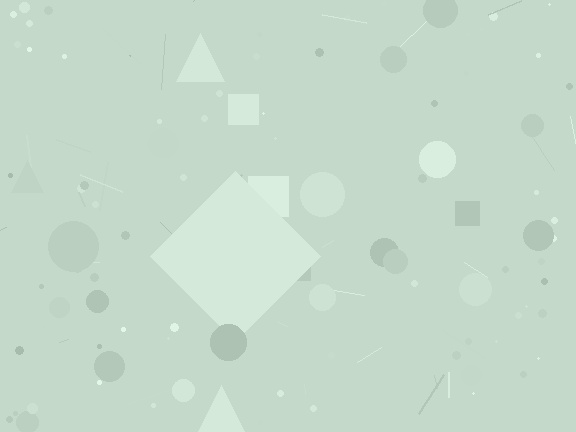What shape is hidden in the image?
A diamond is hidden in the image.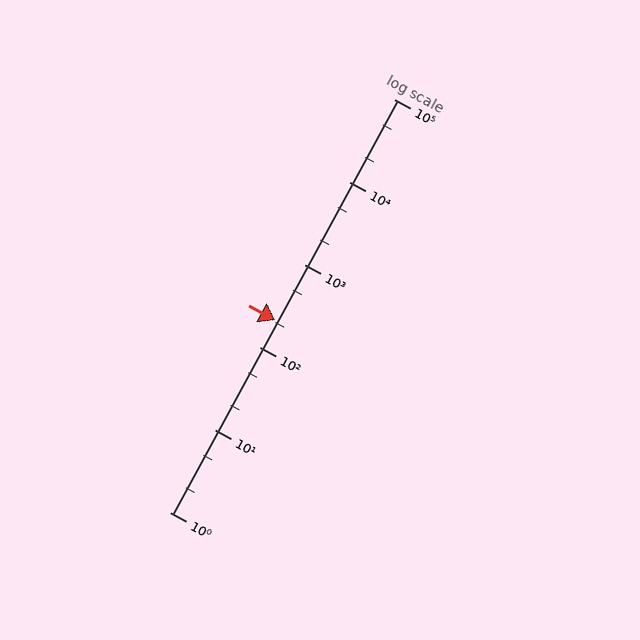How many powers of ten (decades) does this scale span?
The scale spans 5 decades, from 1 to 100000.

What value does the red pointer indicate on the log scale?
The pointer indicates approximately 210.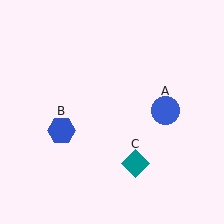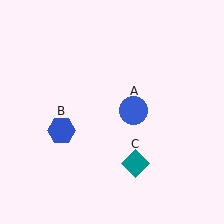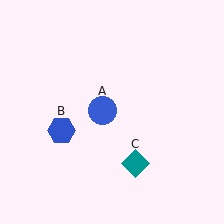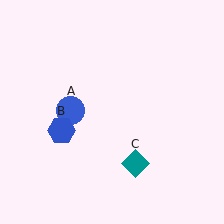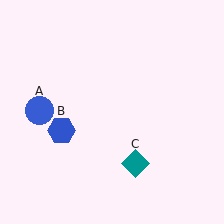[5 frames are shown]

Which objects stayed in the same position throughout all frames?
Blue hexagon (object B) and teal diamond (object C) remained stationary.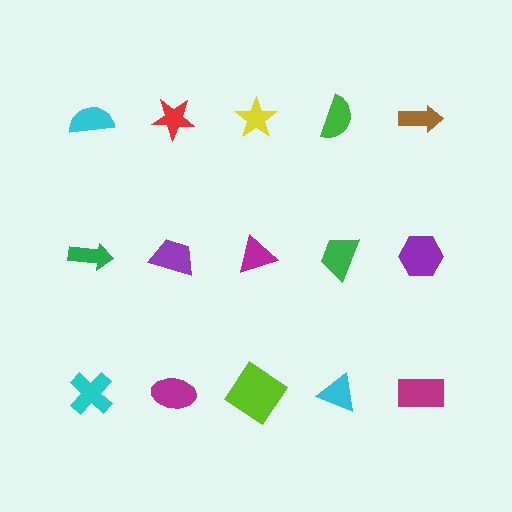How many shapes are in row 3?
5 shapes.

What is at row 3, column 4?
A cyan triangle.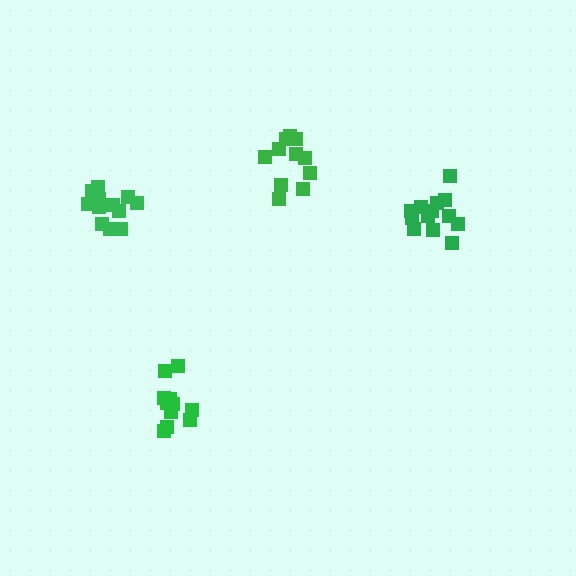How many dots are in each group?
Group 1: 11 dots, Group 2: 11 dots, Group 3: 13 dots, Group 4: 12 dots (47 total).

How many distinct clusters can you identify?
There are 4 distinct clusters.